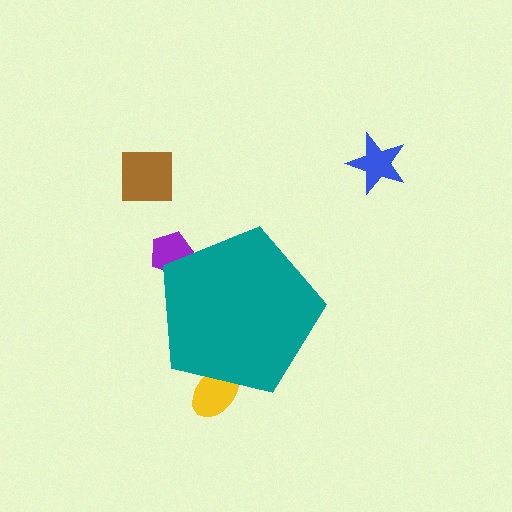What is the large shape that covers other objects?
A teal pentagon.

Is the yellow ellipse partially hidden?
Yes, the yellow ellipse is partially hidden behind the teal pentagon.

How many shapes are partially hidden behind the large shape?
2 shapes are partially hidden.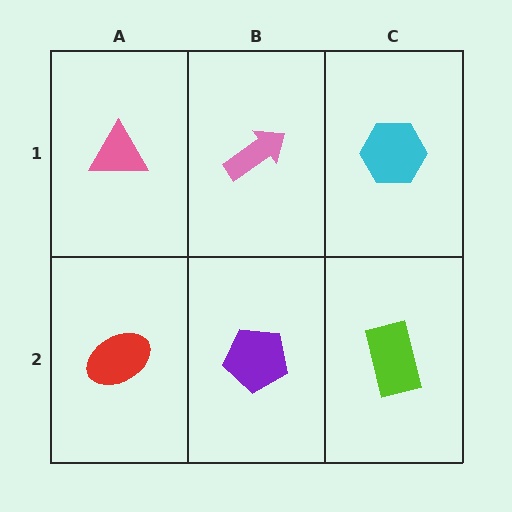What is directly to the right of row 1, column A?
A pink arrow.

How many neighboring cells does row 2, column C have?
2.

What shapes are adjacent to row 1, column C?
A lime rectangle (row 2, column C), a pink arrow (row 1, column B).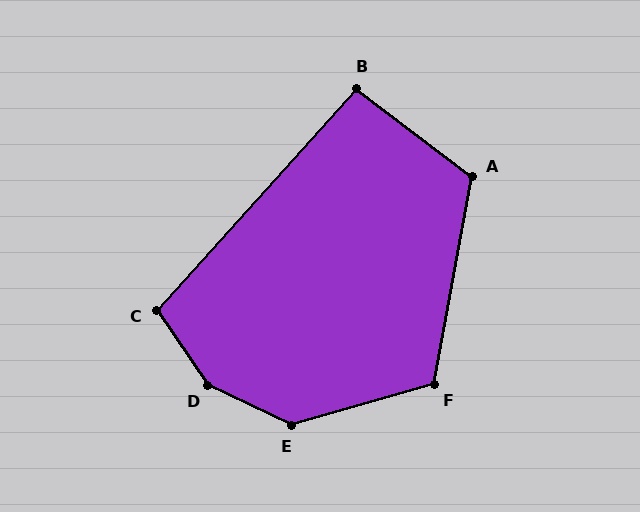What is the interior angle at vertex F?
Approximately 116 degrees (obtuse).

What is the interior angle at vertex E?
Approximately 139 degrees (obtuse).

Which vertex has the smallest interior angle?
B, at approximately 95 degrees.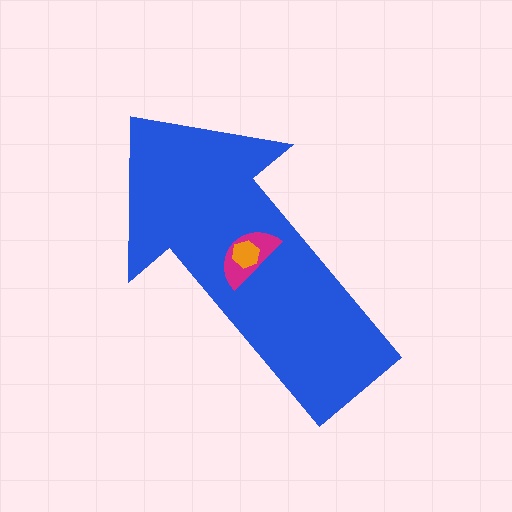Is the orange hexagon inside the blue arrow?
Yes.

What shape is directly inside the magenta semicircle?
The orange hexagon.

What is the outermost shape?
The blue arrow.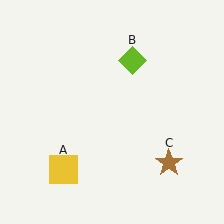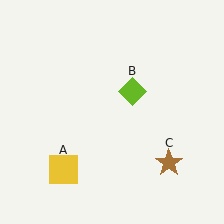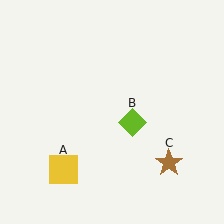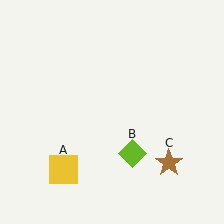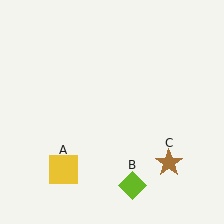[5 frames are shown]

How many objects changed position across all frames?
1 object changed position: lime diamond (object B).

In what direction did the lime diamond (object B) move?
The lime diamond (object B) moved down.